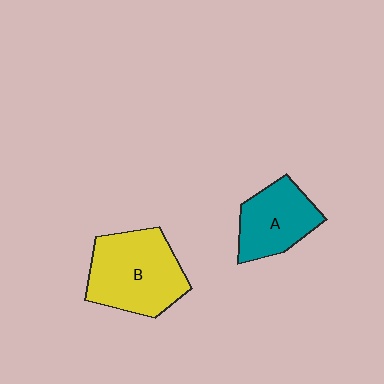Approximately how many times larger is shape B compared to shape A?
Approximately 1.4 times.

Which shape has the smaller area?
Shape A (teal).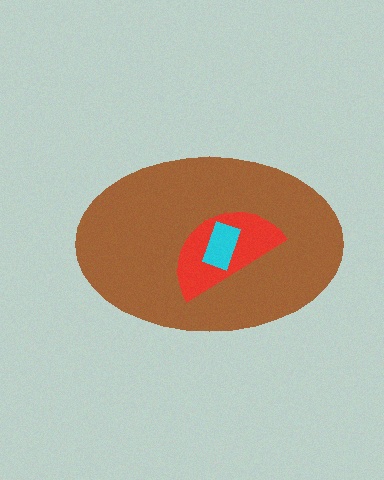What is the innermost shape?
The cyan rectangle.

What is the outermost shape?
The brown ellipse.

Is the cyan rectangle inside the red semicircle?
Yes.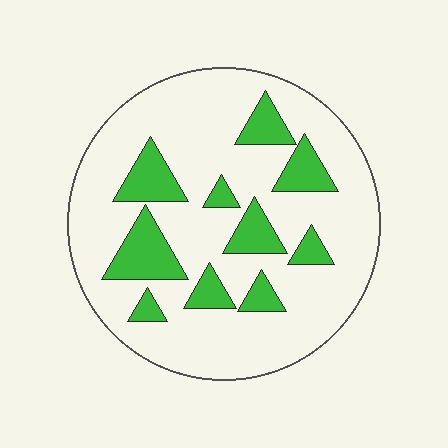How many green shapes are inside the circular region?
10.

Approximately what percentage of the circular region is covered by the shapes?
Approximately 20%.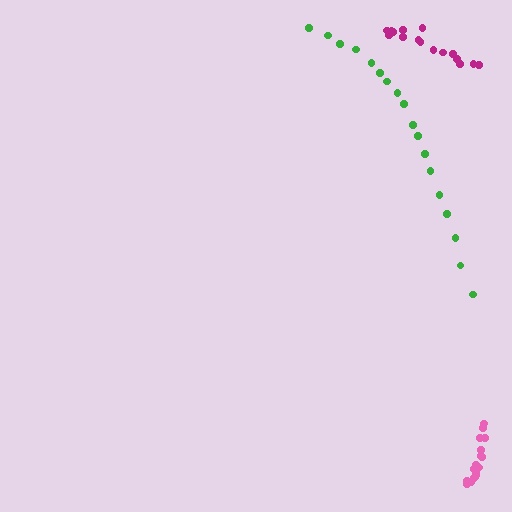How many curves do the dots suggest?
There are 3 distinct paths.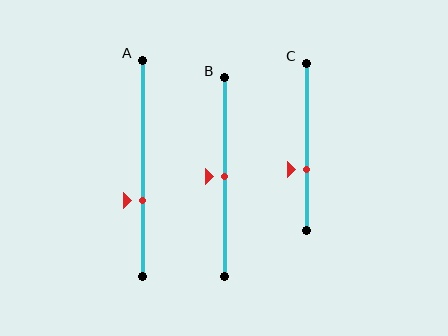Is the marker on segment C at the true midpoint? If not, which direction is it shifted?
No, the marker on segment C is shifted downward by about 13% of the segment length.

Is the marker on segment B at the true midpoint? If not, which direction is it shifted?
Yes, the marker on segment B is at the true midpoint.